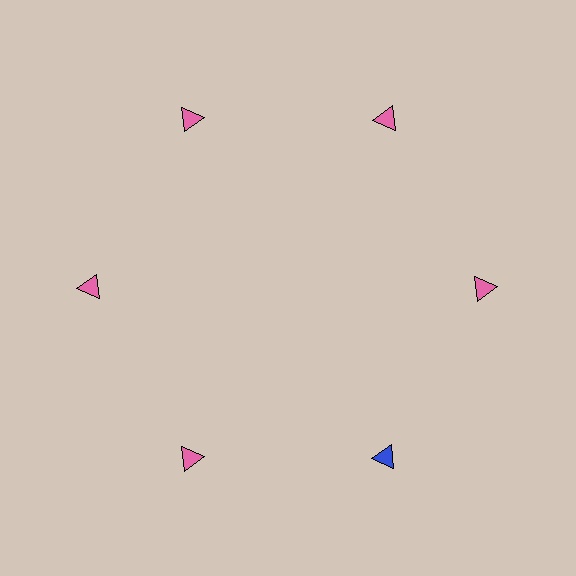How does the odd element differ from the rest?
It has a different color: blue instead of pink.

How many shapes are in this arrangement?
There are 6 shapes arranged in a ring pattern.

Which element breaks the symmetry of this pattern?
The blue triangle at roughly the 5 o'clock position breaks the symmetry. All other shapes are pink triangles.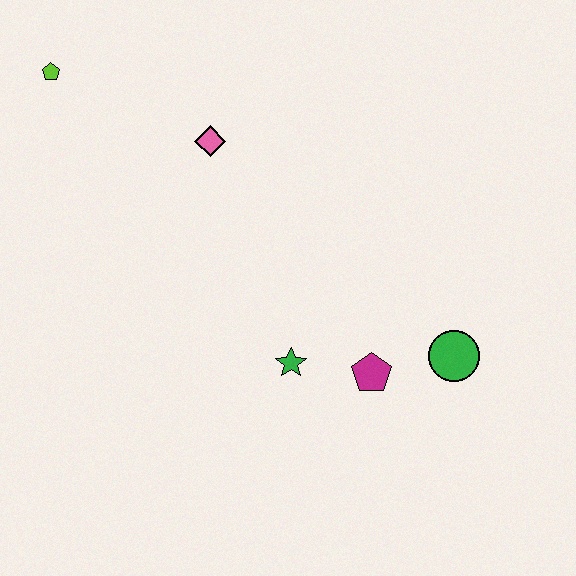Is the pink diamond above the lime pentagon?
No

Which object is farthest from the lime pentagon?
The green circle is farthest from the lime pentagon.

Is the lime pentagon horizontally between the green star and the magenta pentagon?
No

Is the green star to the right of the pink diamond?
Yes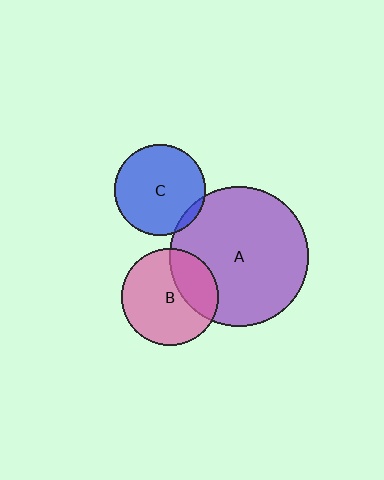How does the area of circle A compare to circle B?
Approximately 2.1 times.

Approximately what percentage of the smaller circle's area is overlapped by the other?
Approximately 5%.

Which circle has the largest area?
Circle A (purple).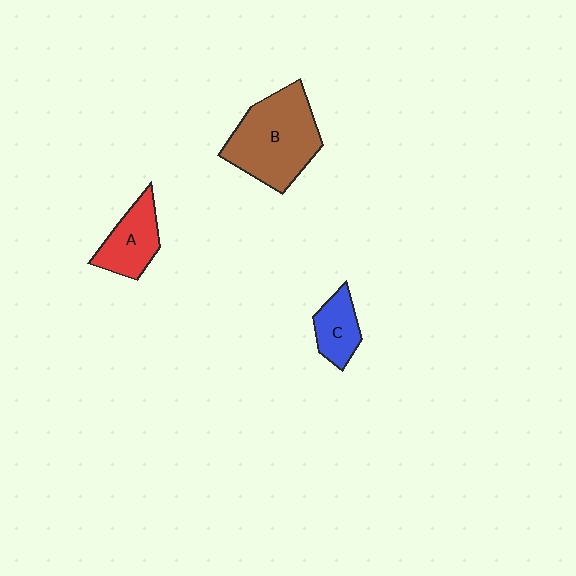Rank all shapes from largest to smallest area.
From largest to smallest: B (brown), A (red), C (blue).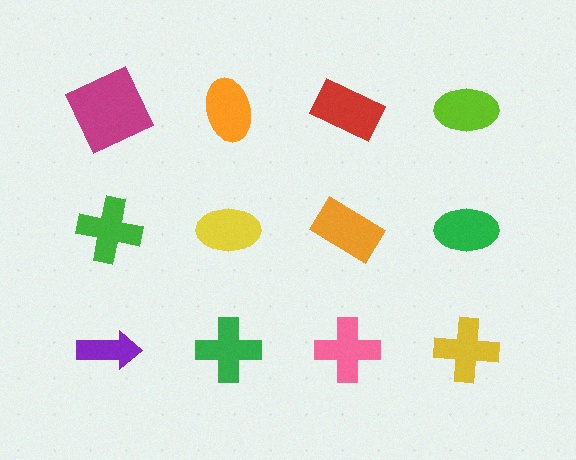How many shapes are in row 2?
4 shapes.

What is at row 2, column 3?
An orange rectangle.